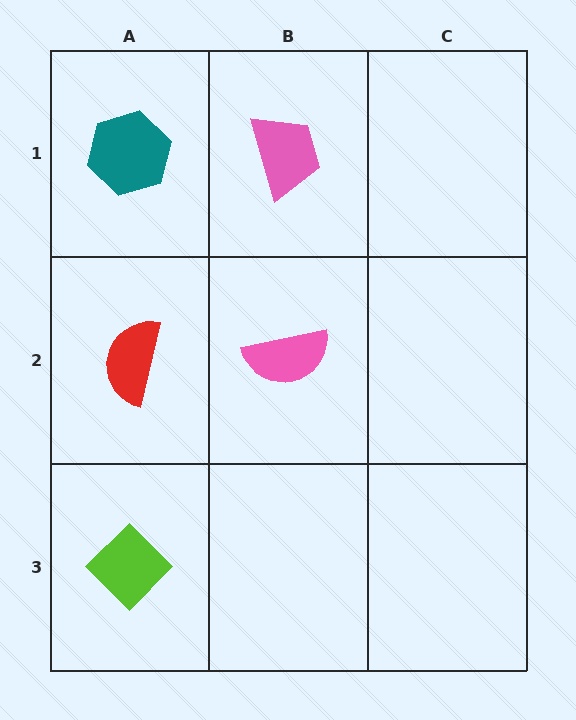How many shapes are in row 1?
2 shapes.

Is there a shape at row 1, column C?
No, that cell is empty.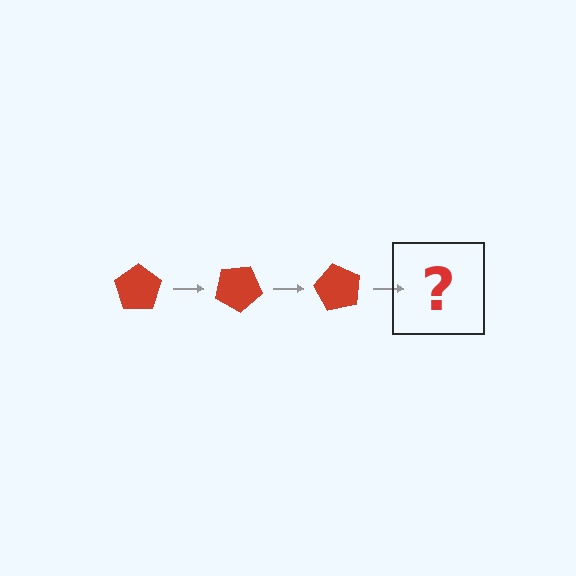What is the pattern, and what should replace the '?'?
The pattern is that the pentagon rotates 30 degrees each step. The '?' should be a red pentagon rotated 90 degrees.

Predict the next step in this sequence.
The next step is a red pentagon rotated 90 degrees.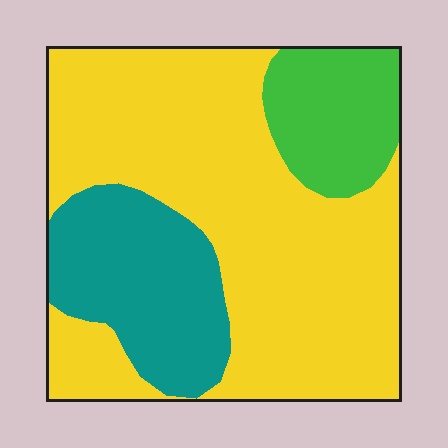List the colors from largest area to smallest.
From largest to smallest: yellow, teal, green.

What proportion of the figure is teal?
Teal takes up about one fifth (1/5) of the figure.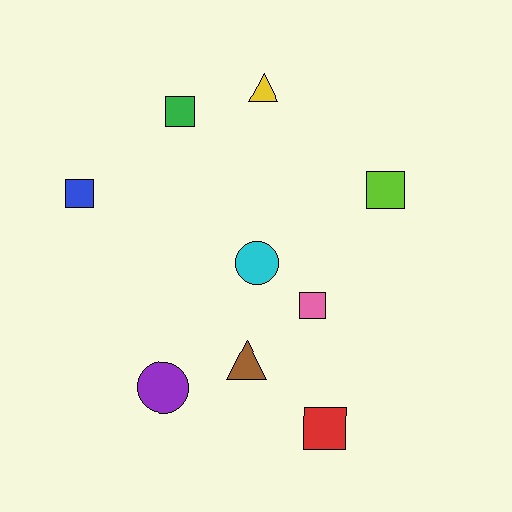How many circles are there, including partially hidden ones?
There are 2 circles.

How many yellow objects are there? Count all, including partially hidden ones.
There is 1 yellow object.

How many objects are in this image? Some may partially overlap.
There are 9 objects.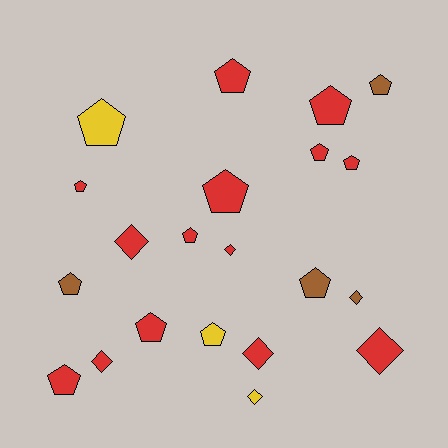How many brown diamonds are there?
There is 1 brown diamond.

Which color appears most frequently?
Red, with 14 objects.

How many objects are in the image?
There are 21 objects.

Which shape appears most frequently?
Pentagon, with 14 objects.